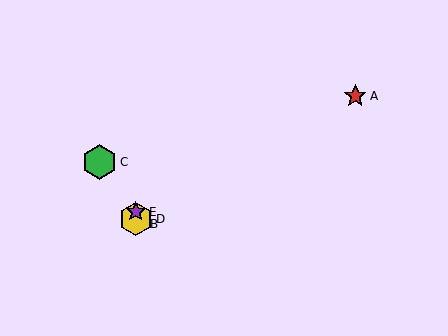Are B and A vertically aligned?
No, B is at x≈136 and A is at x≈355.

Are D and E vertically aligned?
Yes, both are at x≈136.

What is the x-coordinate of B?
Object B is at x≈136.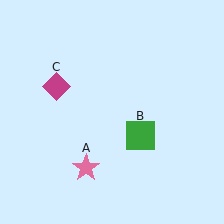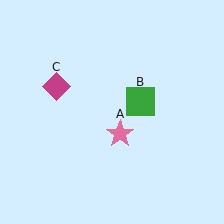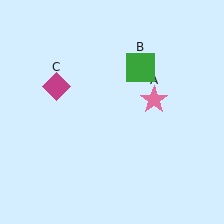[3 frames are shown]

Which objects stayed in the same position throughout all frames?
Magenta diamond (object C) remained stationary.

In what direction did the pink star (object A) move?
The pink star (object A) moved up and to the right.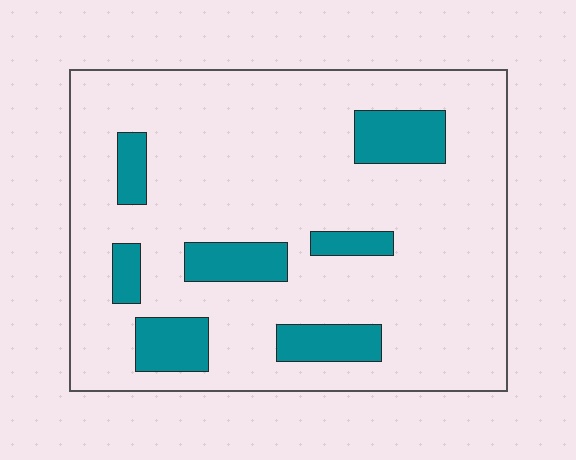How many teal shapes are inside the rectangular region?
7.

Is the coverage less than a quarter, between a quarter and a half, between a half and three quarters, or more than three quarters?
Less than a quarter.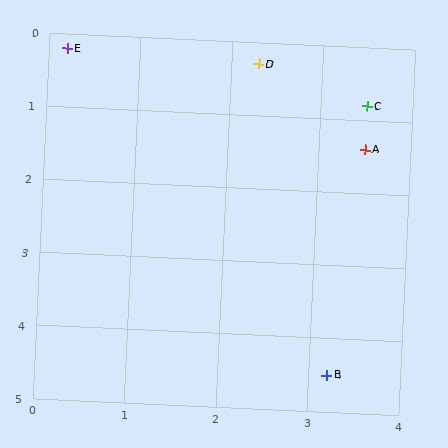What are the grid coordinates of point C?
Point C is at approximately (3.5, 0.8).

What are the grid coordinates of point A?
Point A is at approximately (3.5, 1.4).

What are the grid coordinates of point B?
Point B is at approximately (3.2, 4.5).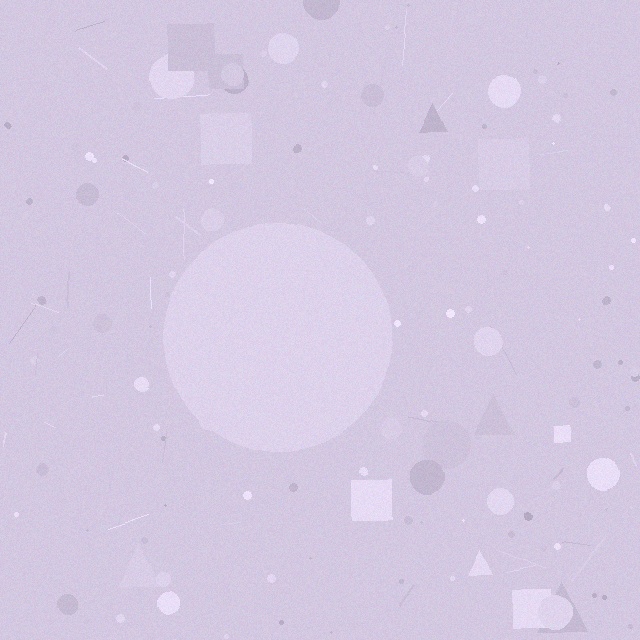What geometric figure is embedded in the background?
A circle is embedded in the background.